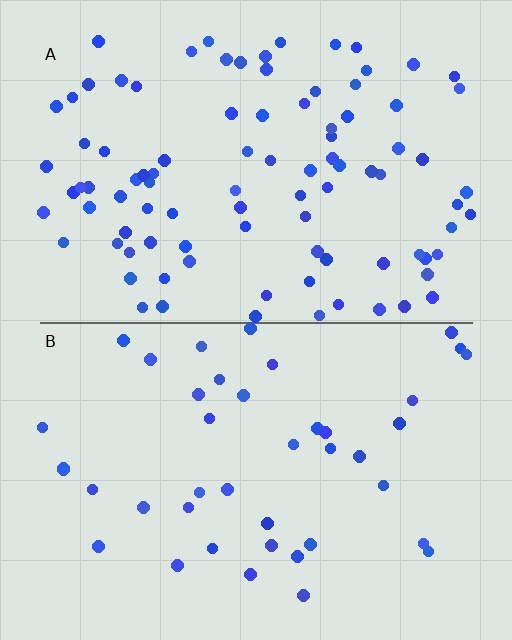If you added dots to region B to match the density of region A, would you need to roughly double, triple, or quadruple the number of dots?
Approximately double.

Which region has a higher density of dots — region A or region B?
A (the top).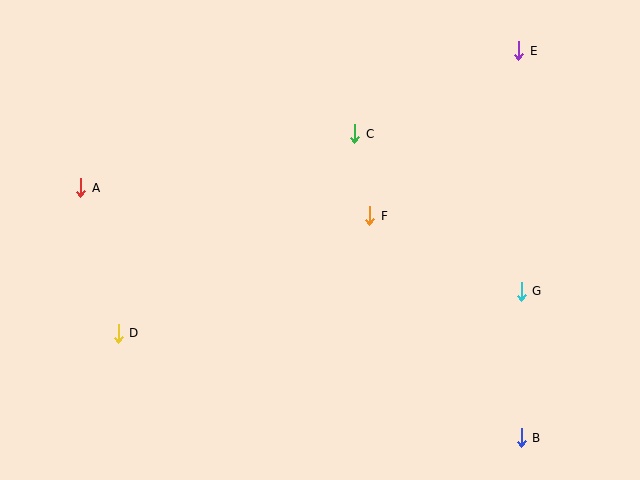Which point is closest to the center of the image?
Point F at (370, 216) is closest to the center.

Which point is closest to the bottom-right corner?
Point B is closest to the bottom-right corner.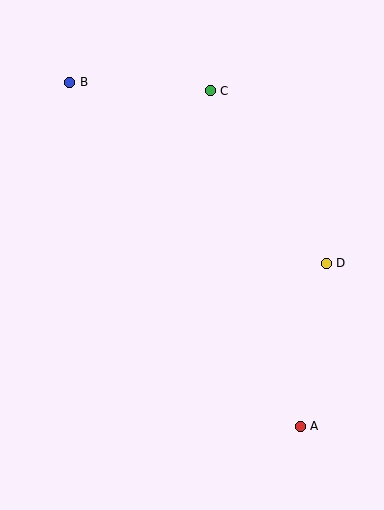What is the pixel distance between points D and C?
The distance between D and C is 208 pixels.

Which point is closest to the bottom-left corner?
Point A is closest to the bottom-left corner.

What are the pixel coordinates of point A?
Point A is at (300, 426).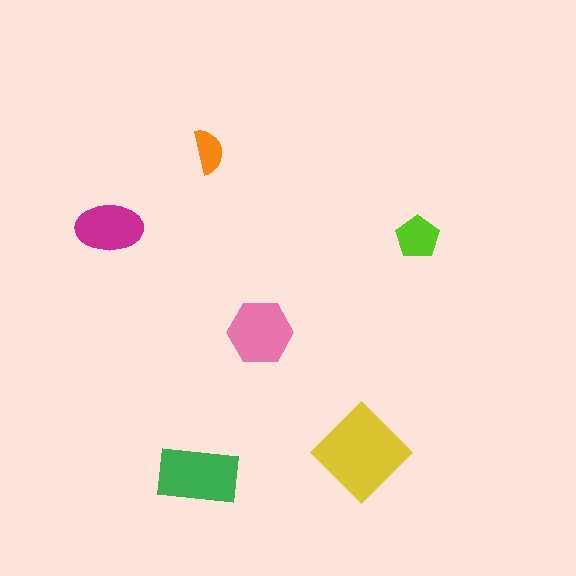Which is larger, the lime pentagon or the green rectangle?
The green rectangle.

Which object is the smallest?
The orange semicircle.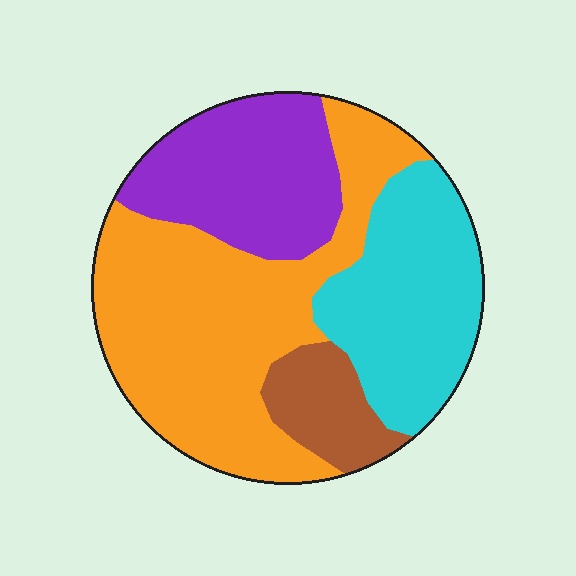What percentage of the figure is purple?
Purple covers around 20% of the figure.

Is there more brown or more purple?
Purple.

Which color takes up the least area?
Brown, at roughly 10%.